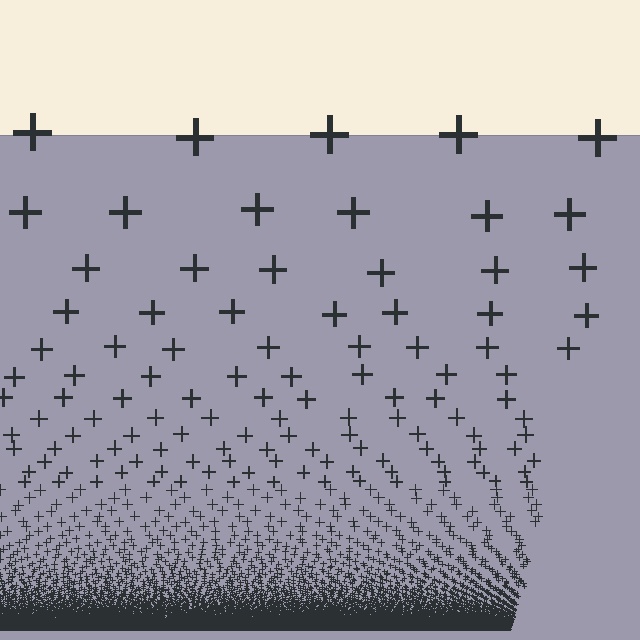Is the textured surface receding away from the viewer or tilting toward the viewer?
The surface appears to tilt toward the viewer. Texture elements get larger and sparser toward the top.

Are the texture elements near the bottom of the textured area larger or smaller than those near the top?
Smaller. The gradient is inverted — elements near the bottom are smaller and denser.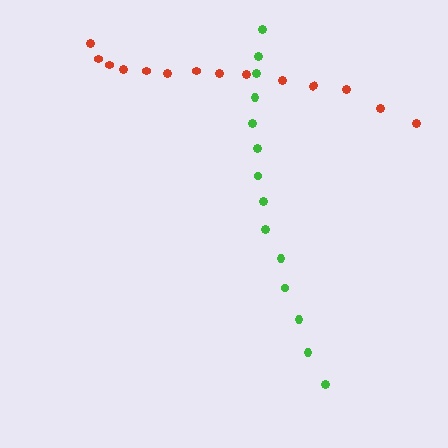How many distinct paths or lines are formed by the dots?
There are 2 distinct paths.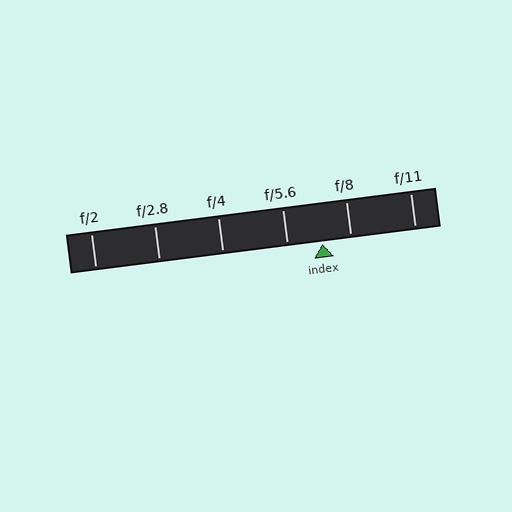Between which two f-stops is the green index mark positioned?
The index mark is between f/5.6 and f/8.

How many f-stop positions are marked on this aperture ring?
There are 6 f-stop positions marked.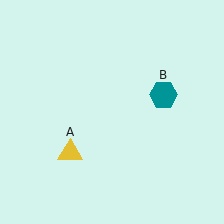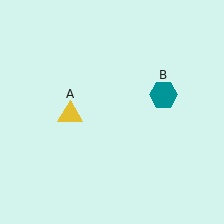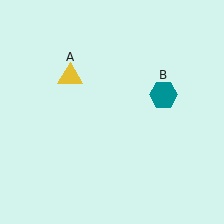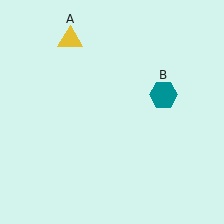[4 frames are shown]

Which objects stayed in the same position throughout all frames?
Teal hexagon (object B) remained stationary.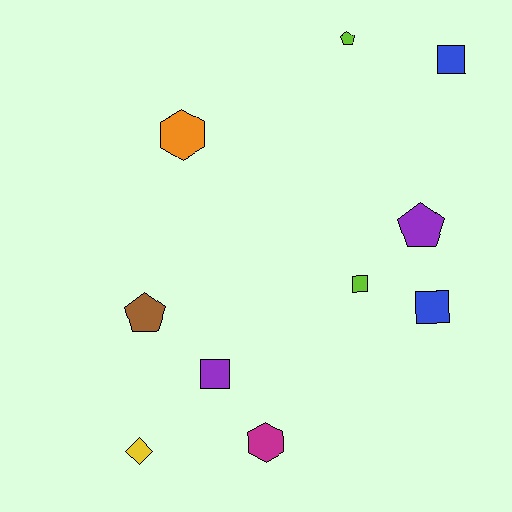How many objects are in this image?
There are 10 objects.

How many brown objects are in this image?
There is 1 brown object.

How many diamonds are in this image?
There is 1 diamond.